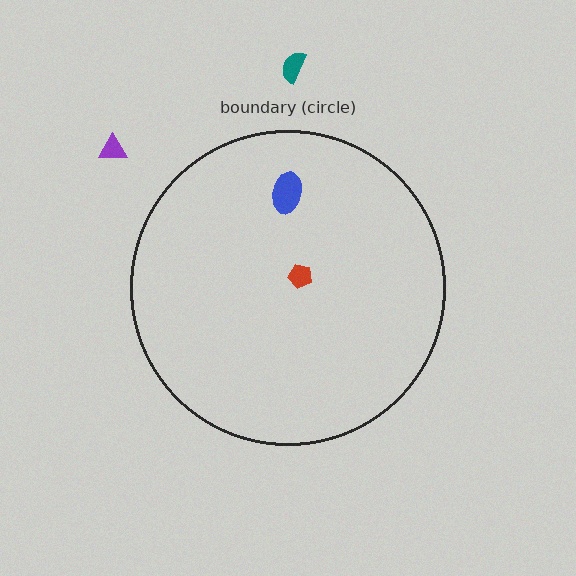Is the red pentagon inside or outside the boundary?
Inside.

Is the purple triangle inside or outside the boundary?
Outside.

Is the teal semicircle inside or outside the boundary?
Outside.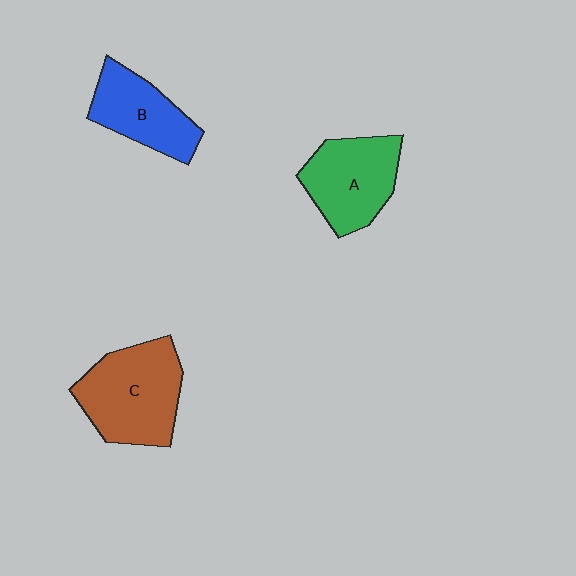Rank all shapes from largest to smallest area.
From largest to smallest: C (brown), A (green), B (blue).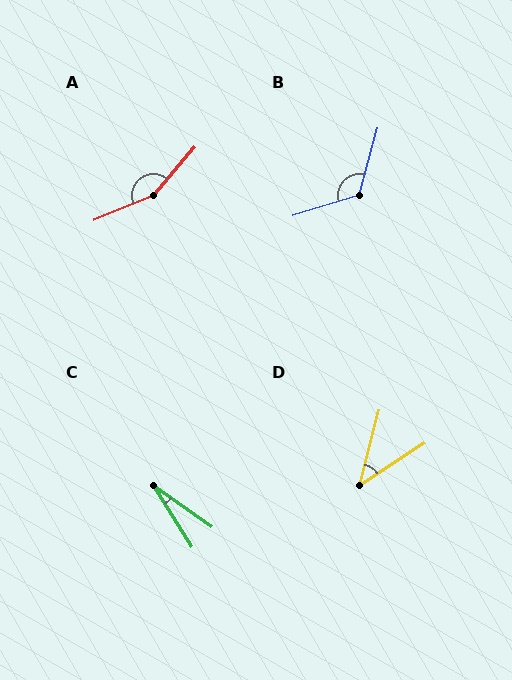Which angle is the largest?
A, at approximately 153 degrees.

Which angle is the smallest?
C, at approximately 23 degrees.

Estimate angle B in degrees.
Approximately 122 degrees.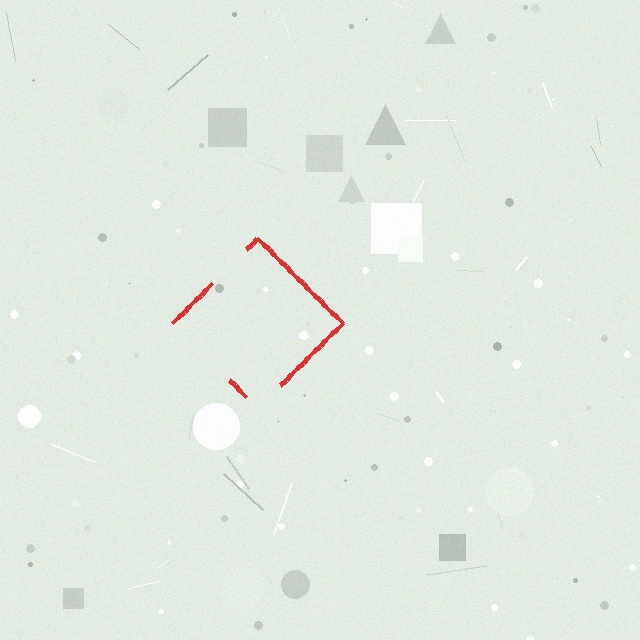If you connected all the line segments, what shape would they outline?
They would outline a diamond.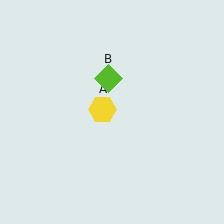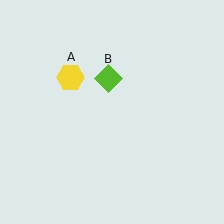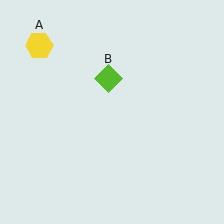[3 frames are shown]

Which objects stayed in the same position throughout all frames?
Lime diamond (object B) remained stationary.